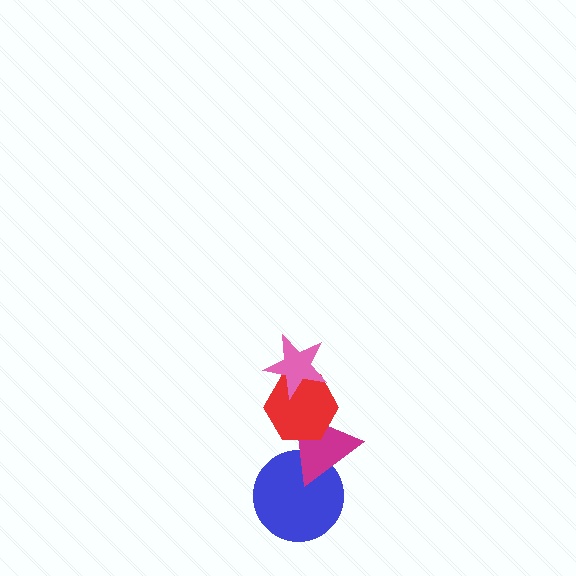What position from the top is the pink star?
The pink star is 1st from the top.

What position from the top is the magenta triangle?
The magenta triangle is 3rd from the top.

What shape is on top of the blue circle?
The magenta triangle is on top of the blue circle.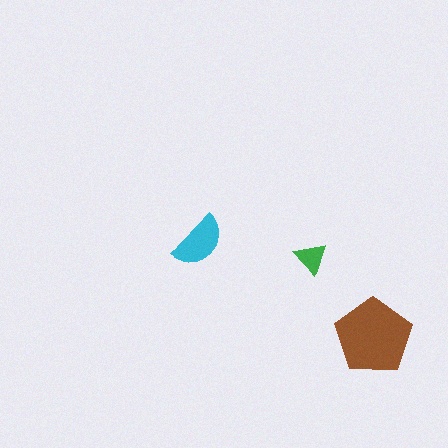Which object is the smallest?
The green triangle.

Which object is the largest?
The brown pentagon.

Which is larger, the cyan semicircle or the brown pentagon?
The brown pentagon.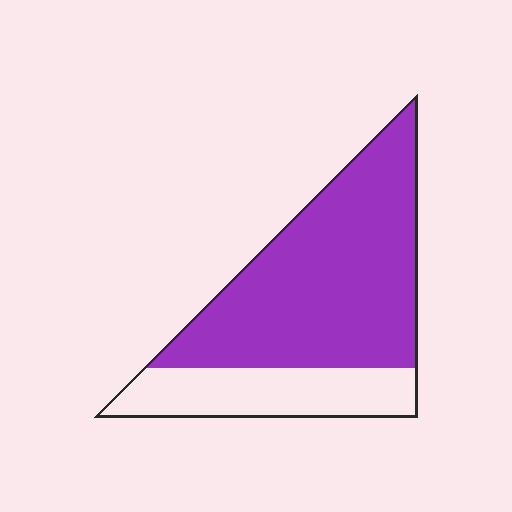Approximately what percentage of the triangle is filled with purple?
Approximately 70%.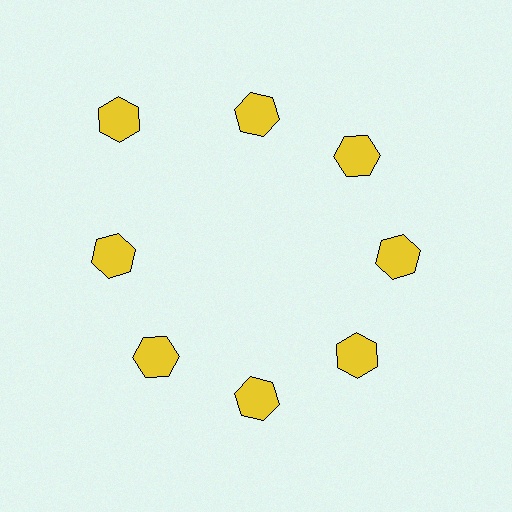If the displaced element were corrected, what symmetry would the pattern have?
It would have 8-fold rotational symmetry — the pattern would map onto itself every 45 degrees.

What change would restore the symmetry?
The symmetry would be restored by moving it inward, back onto the ring so that all 8 hexagons sit at equal angles and equal distance from the center.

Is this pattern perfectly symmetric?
No. The 8 yellow hexagons are arranged in a ring, but one element near the 10 o'clock position is pushed outward from the center, breaking the 8-fold rotational symmetry.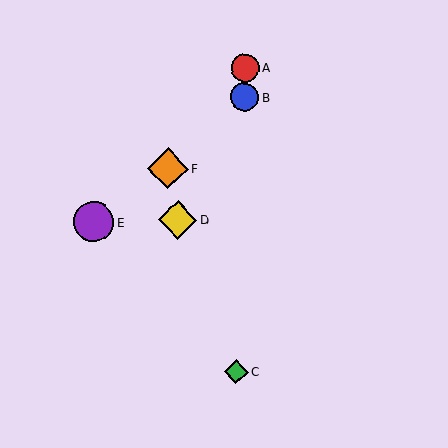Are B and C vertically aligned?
Yes, both are at x≈244.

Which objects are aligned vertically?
Objects A, B, C are aligned vertically.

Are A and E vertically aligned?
No, A is at x≈245 and E is at x≈94.